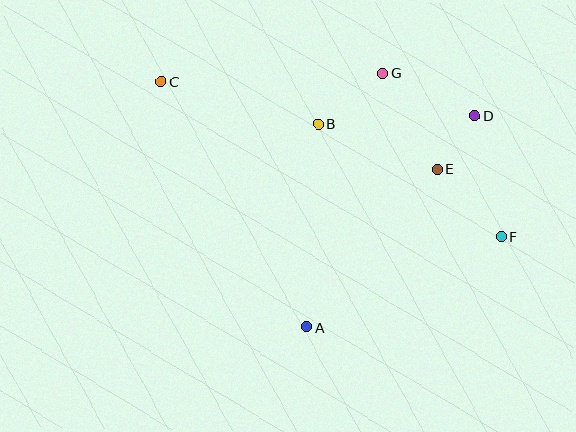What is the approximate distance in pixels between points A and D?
The distance between A and D is approximately 270 pixels.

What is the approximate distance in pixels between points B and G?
The distance between B and G is approximately 82 pixels.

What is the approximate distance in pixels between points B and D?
The distance between B and D is approximately 157 pixels.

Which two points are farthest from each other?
Points C and F are farthest from each other.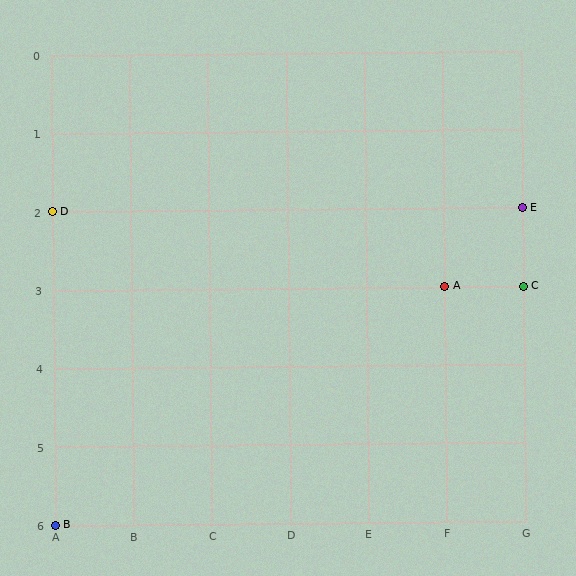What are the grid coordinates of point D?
Point D is at grid coordinates (A, 2).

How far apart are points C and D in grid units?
Points C and D are 6 columns and 1 row apart (about 6.1 grid units diagonally).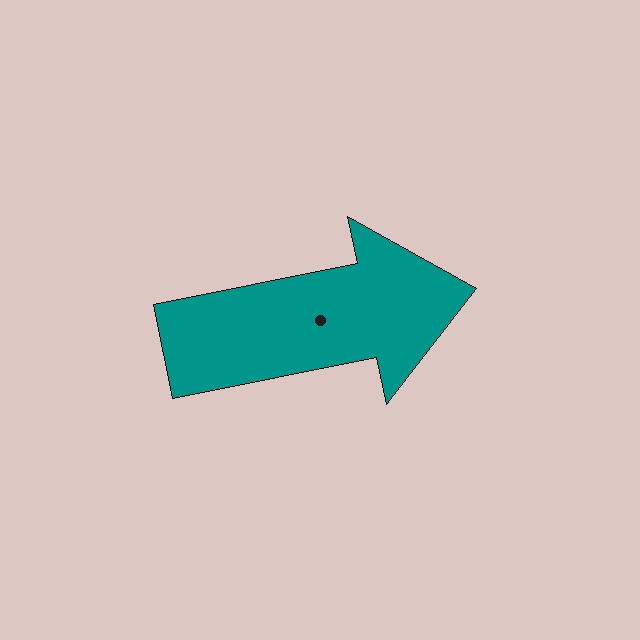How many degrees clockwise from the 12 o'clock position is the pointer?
Approximately 78 degrees.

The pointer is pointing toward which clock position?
Roughly 3 o'clock.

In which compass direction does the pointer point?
East.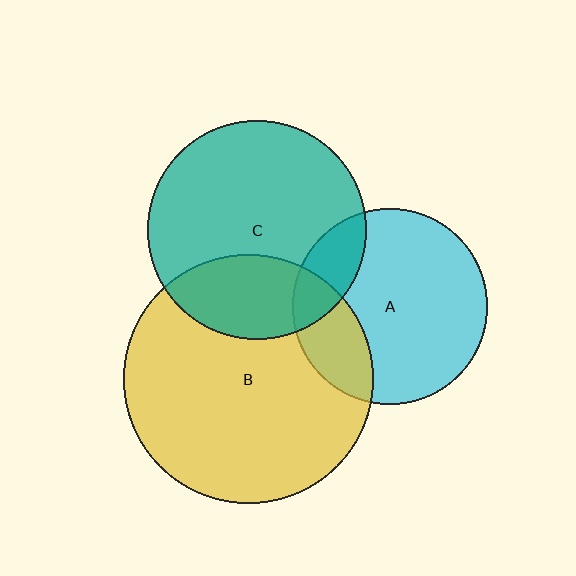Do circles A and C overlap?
Yes.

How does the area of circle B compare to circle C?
Approximately 1.3 times.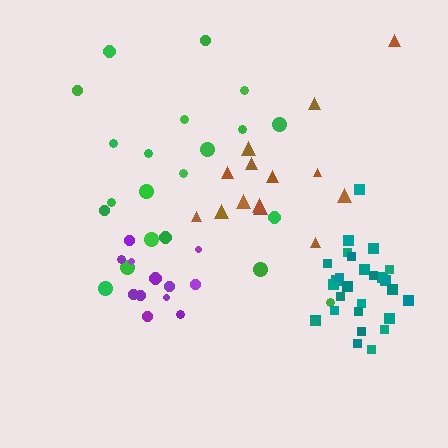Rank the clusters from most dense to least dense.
teal, purple, brown, green.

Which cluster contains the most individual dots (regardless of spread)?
Teal (28).